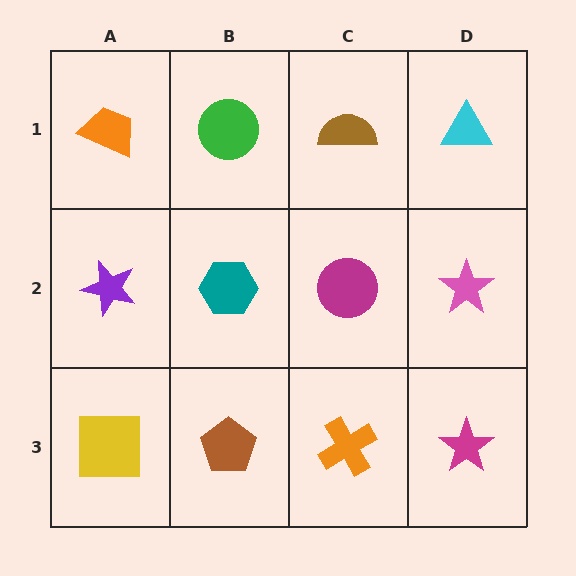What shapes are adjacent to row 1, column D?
A pink star (row 2, column D), a brown semicircle (row 1, column C).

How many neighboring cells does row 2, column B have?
4.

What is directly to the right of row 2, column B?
A magenta circle.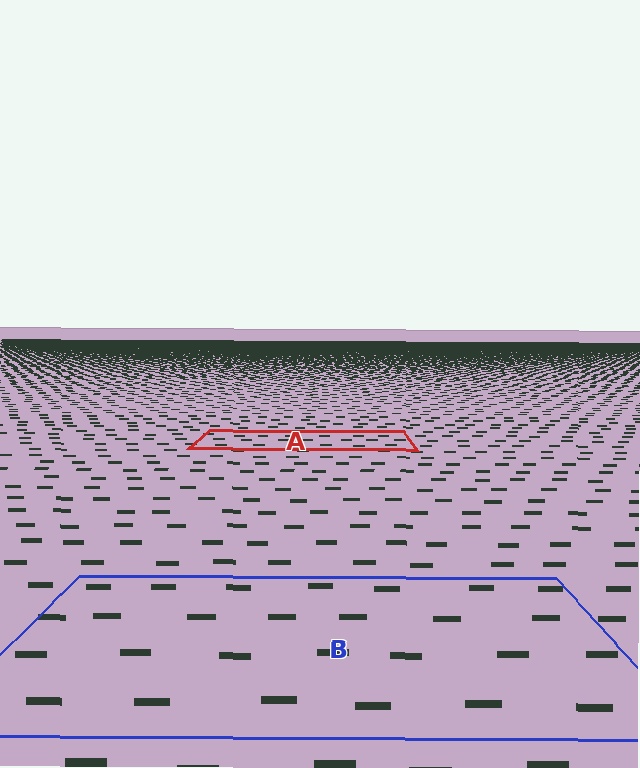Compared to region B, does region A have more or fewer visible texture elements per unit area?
Region A has more texture elements per unit area — they are packed more densely because it is farther away.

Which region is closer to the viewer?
Region B is closer. The texture elements there are larger and more spread out.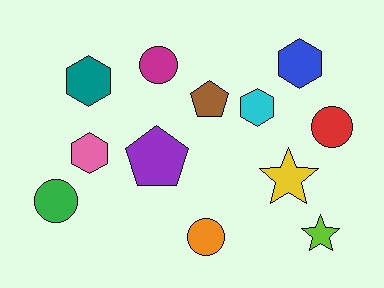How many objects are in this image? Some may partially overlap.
There are 12 objects.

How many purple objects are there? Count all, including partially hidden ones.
There is 1 purple object.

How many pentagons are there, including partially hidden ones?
There are 2 pentagons.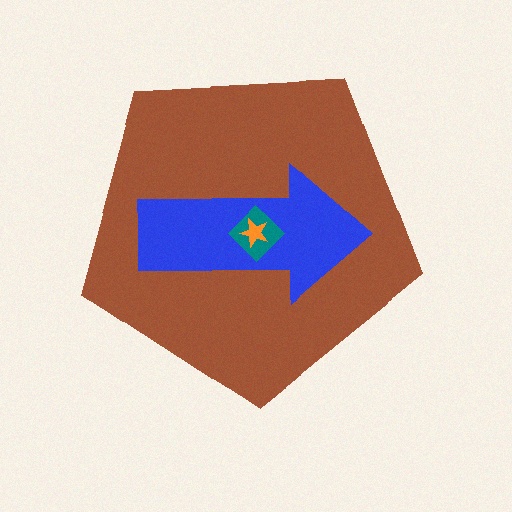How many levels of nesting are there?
4.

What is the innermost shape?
The orange star.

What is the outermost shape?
The brown pentagon.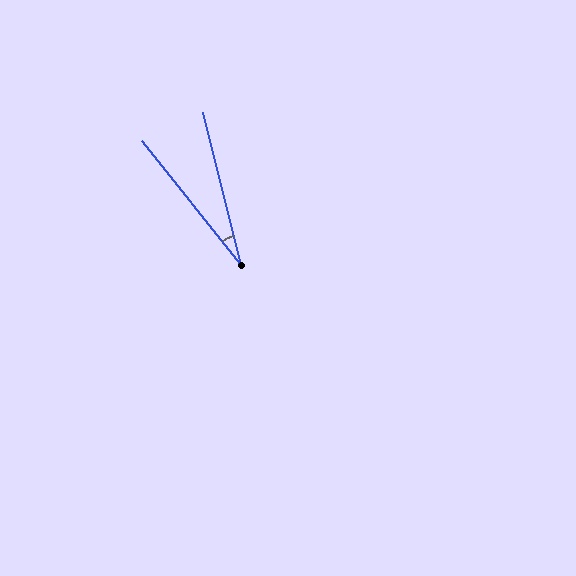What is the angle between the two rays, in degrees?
Approximately 25 degrees.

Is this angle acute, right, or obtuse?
It is acute.